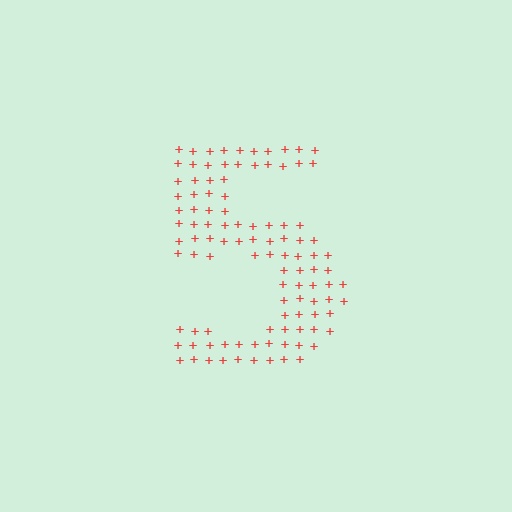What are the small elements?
The small elements are plus signs.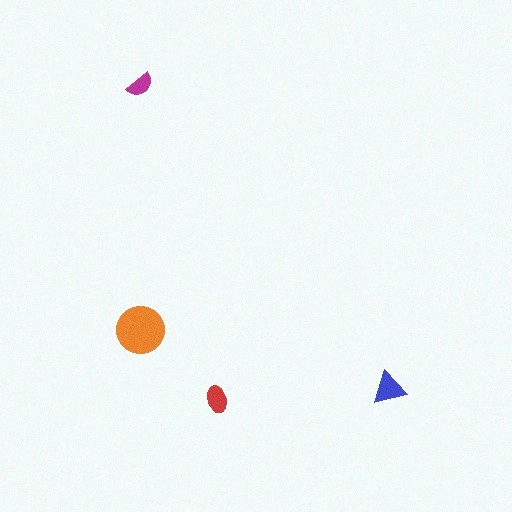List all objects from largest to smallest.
The orange circle, the blue triangle, the red ellipse, the magenta semicircle.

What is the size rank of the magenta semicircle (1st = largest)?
4th.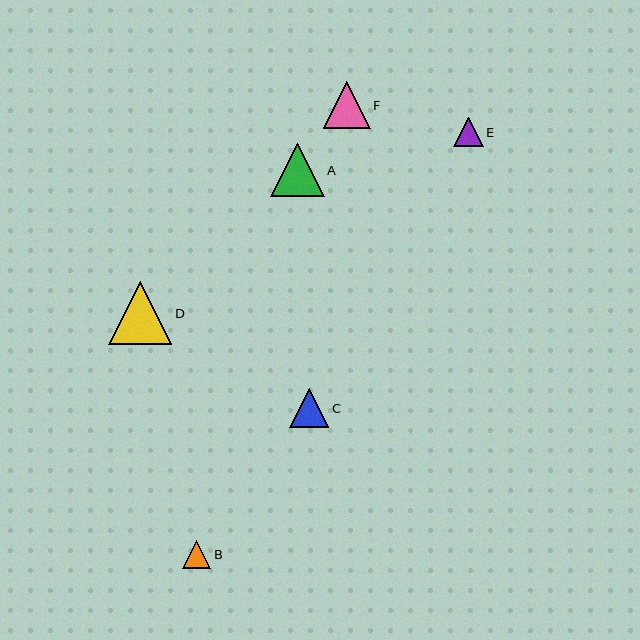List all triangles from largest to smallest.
From largest to smallest: D, A, F, C, E, B.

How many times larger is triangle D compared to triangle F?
Triangle D is approximately 1.4 times the size of triangle F.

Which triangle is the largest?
Triangle D is the largest with a size of approximately 64 pixels.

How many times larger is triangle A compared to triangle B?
Triangle A is approximately 1.9 times the size of triangle B.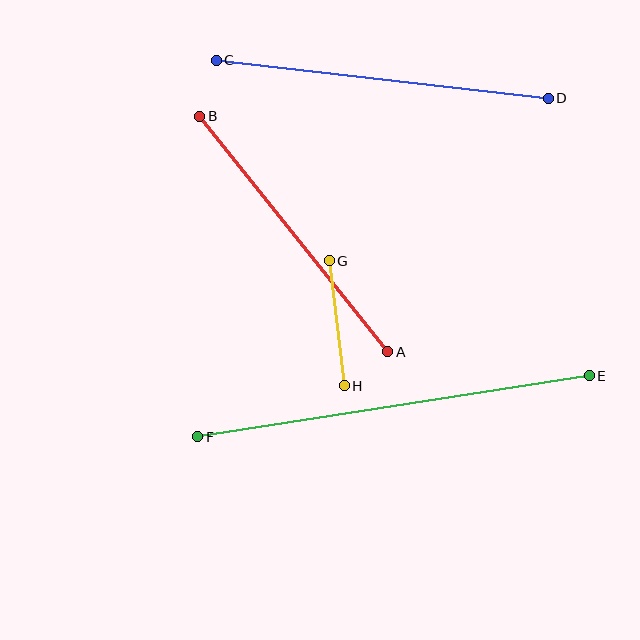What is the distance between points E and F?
The distance is approximately 396 pixels.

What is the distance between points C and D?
The distance is approximately 334 pixels.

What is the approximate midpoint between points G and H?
The midpoint is at approximately (337, 323) pixels.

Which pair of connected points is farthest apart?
Points E and F are farthest apart.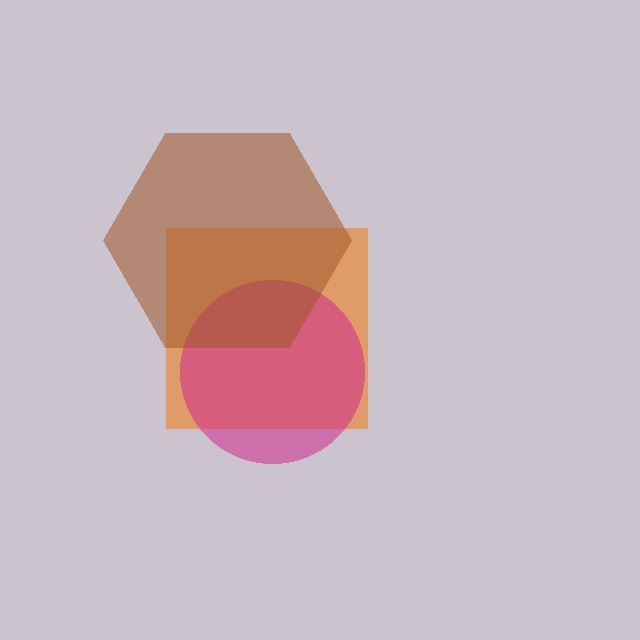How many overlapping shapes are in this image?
There are 3 overlapping shapes in the image.